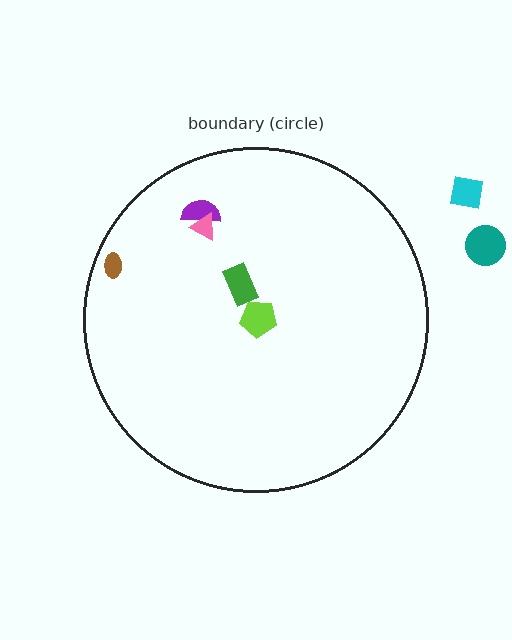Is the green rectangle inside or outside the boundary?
Inside.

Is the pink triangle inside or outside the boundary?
Inside.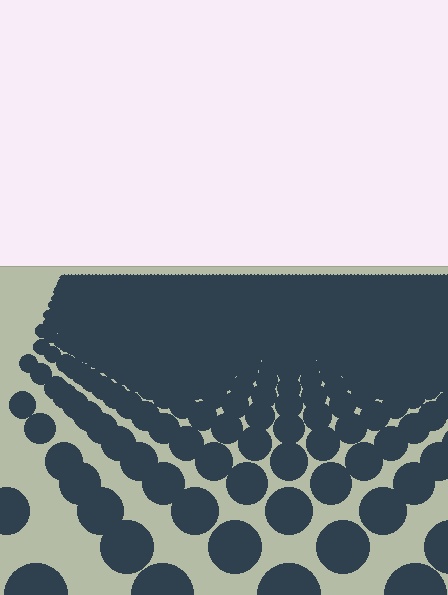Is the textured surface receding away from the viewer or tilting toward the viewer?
The surface is receding away from the viewer. Texture elements get smaller and denser toward the top.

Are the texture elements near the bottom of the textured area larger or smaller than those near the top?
Larger. Near the bottom, elements are closer to the viewer and appear at a bigger on-screen size.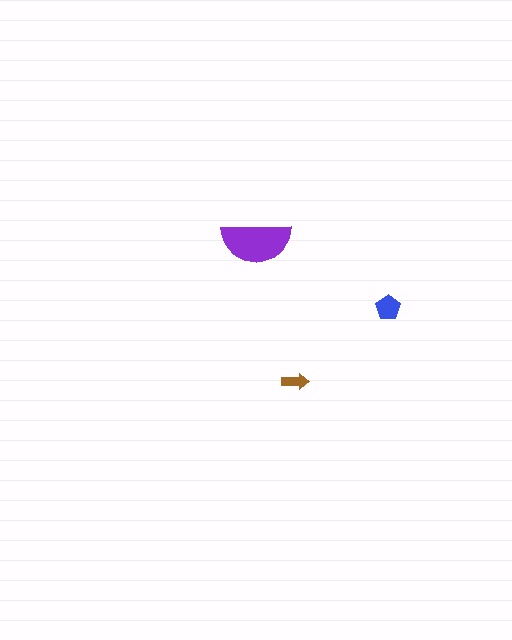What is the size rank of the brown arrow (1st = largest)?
3rd.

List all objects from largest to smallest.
The purple semicircle, the blue pentagon, the brown arrow.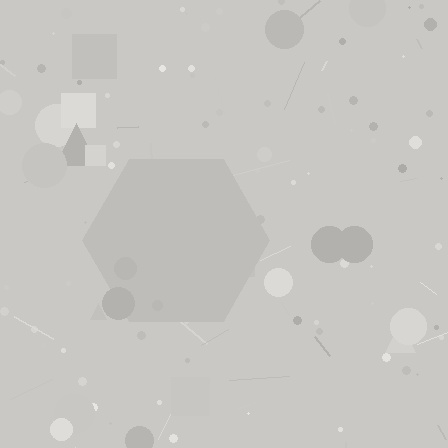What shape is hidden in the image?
A hexagon is hidden in the image.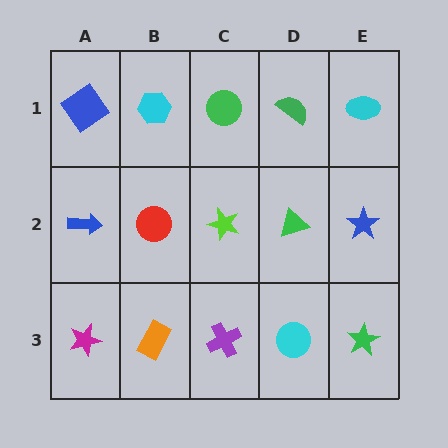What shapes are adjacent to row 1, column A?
A blue arrow (row 2, column A), a cyan hexagon (row 1, column B).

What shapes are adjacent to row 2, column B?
A cyan hexagon (row 1, column B), an orange rectangle (row 3, column B), a blue arrow (row 2, column A), a lime star (row 2, column C).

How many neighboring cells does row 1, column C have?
3.